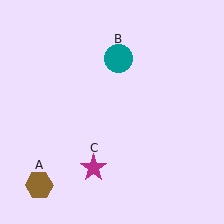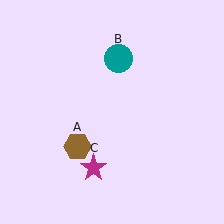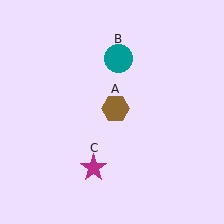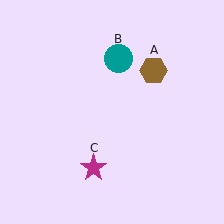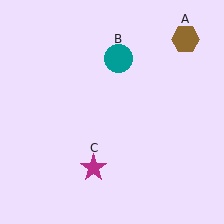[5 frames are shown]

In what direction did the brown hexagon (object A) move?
The brown hexagon (object A) moved up and to the right.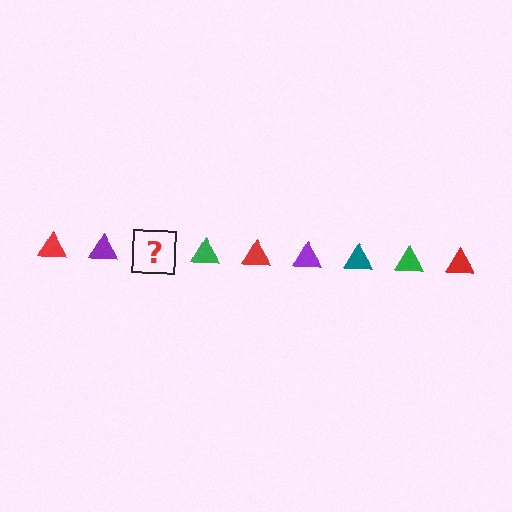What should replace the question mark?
The question mark should be replaced with a teal triangle.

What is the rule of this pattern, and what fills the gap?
The rule is that the pattern cycles through red, purple, teal, green triangles. The gap should be filled with a teal triangle.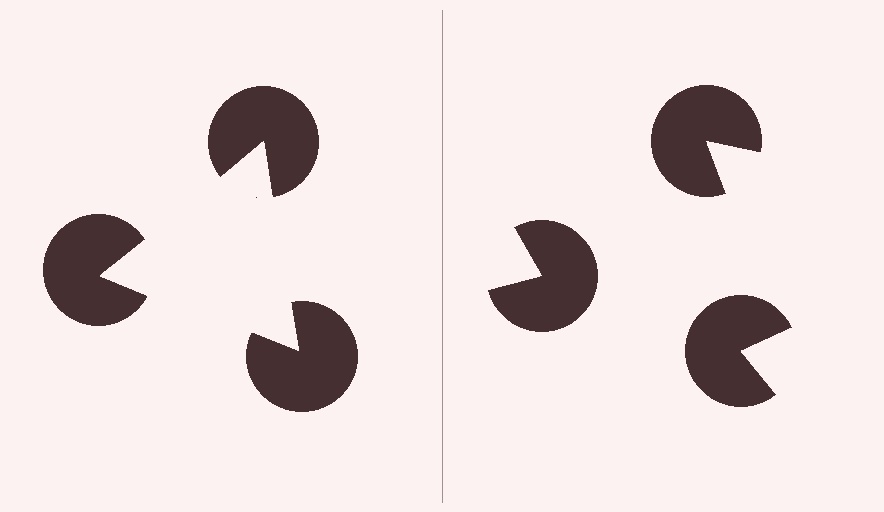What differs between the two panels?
The pac-man discs are positioned identically on both sides; only the wedge orientations differ. On the left they align to a triangle; on the right they are misaligned.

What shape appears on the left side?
An illusory triangle.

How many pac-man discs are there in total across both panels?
6 — 3 on each side.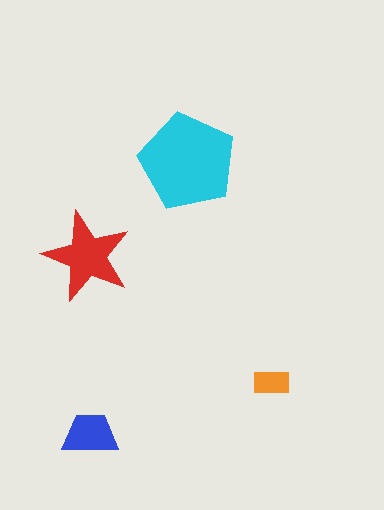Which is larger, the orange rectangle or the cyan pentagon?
The cyan pentagon.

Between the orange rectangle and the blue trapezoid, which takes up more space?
The blue trapezoid.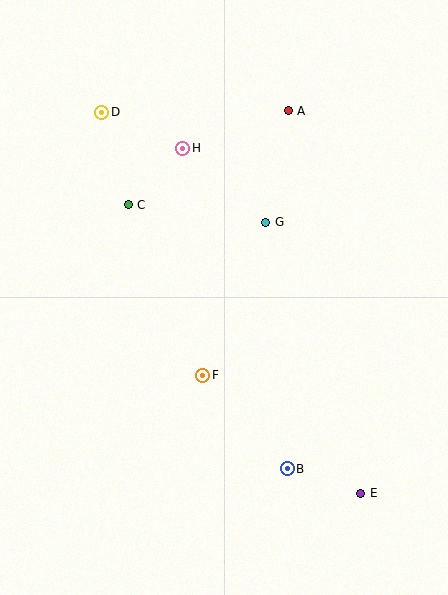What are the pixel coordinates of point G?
Point G is at (266, 222).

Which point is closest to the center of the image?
Point F at (203, 375) is closest to the center.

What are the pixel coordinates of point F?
Point F is at (203, 375).